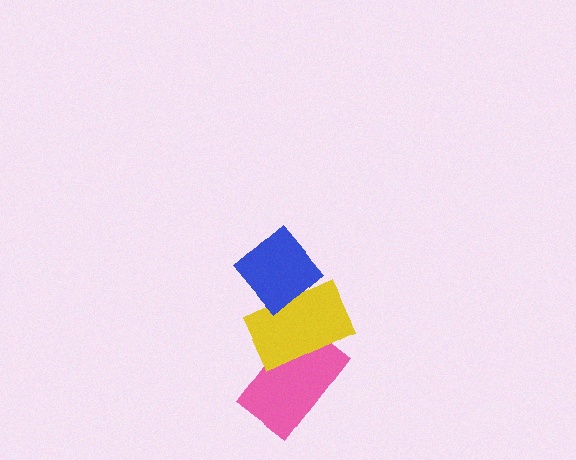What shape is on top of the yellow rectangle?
The blue diamond is on top of the yellow rectangle.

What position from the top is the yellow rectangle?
The yellow rectangle is 2nd from the top.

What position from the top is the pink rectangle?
The pink rectangle is 3rd from the top.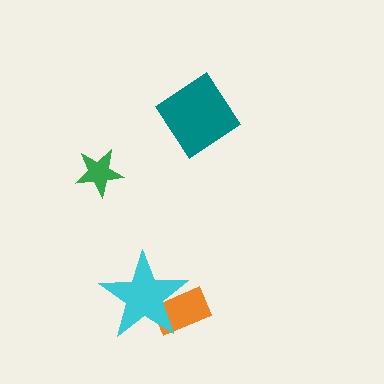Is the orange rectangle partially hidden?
Yes, it is partially covered by another shape.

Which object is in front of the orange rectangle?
The cyan star is in front of the orange rectangle.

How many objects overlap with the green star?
0 objects overlap with the green star.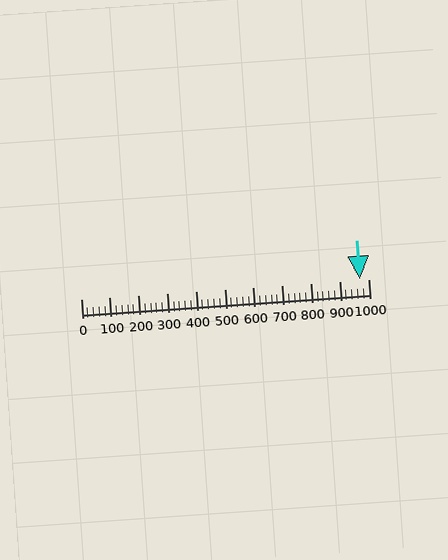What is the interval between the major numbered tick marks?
The major tick marks are spaced 100 units apart.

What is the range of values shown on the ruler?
The ruler shows values from 0 to 1000.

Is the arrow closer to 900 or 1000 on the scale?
The arrow is closer to 1000.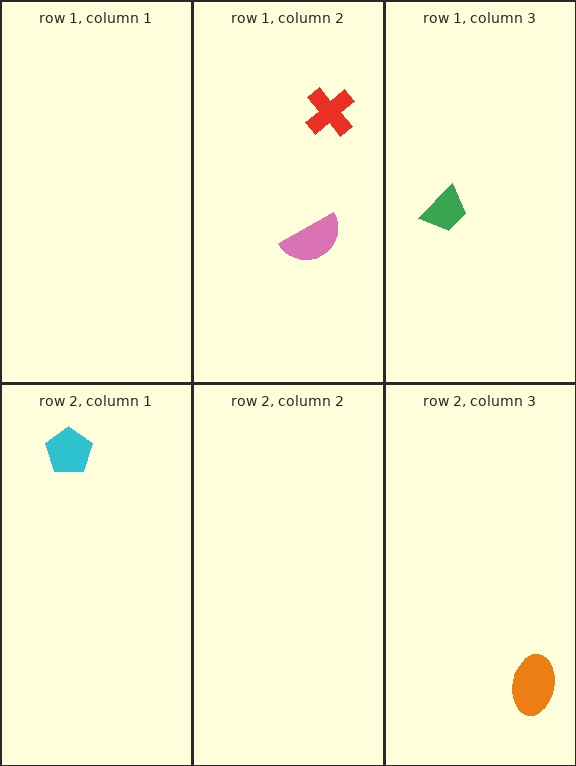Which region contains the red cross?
The row 1, column 2 region.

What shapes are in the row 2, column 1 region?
The cyan pentagon.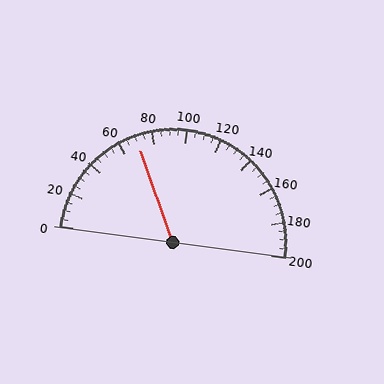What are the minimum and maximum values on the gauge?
The gauge ranges from 0 to 200.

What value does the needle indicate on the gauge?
The needle indicates approximately 70.